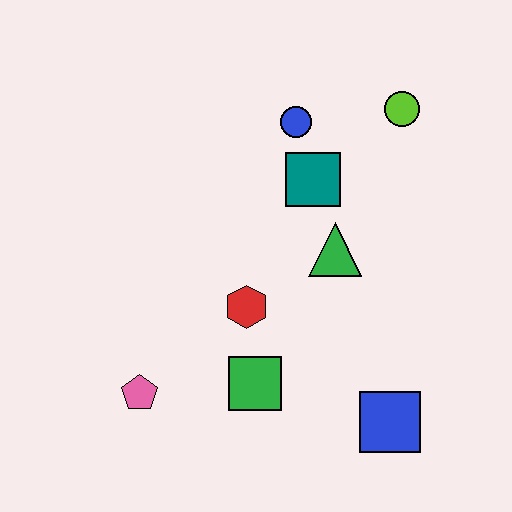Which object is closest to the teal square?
The blue circle is closest to the teal square.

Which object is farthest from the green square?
The lime circle is farthest from the green square.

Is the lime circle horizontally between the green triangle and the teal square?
No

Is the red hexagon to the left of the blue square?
Yes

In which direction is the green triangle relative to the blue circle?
The green triangle is below the blue circle.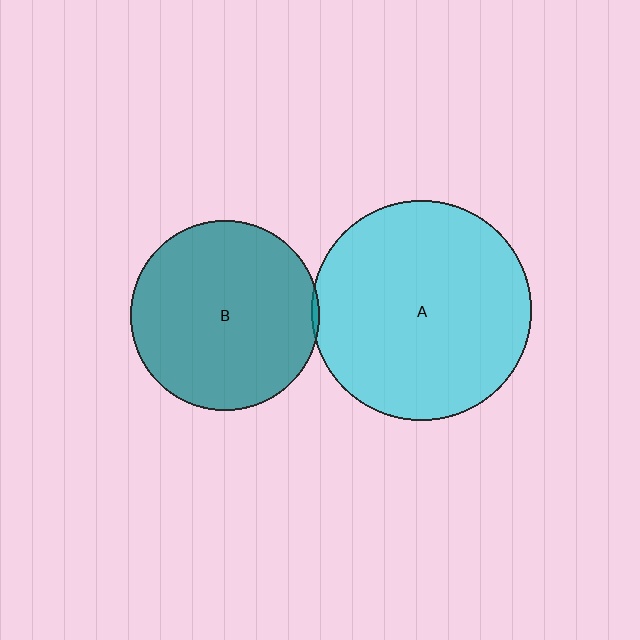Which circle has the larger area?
Circle A (cyan).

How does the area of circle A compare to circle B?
Approximately 1.3 times.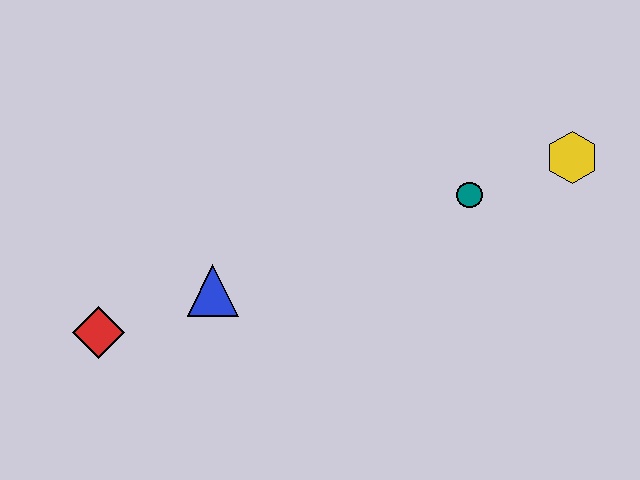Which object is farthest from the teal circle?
The red diamond is farthest from the teal circle.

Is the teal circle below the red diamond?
No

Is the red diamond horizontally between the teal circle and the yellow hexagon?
No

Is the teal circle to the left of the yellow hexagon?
Yes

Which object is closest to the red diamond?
The blue triangle is closest to the red diamond.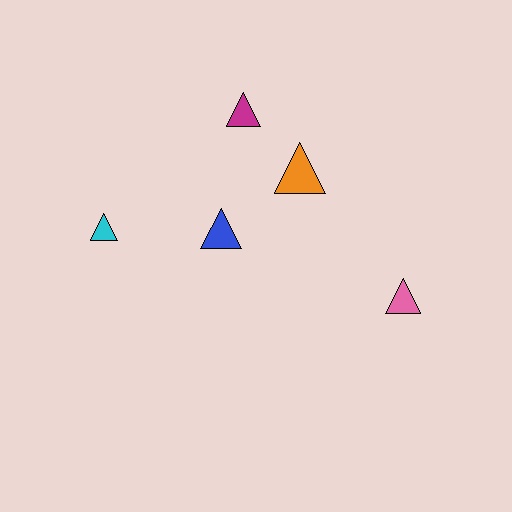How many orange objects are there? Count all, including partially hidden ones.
There is 1 orange object.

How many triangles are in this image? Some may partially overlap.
There are 5 triangles.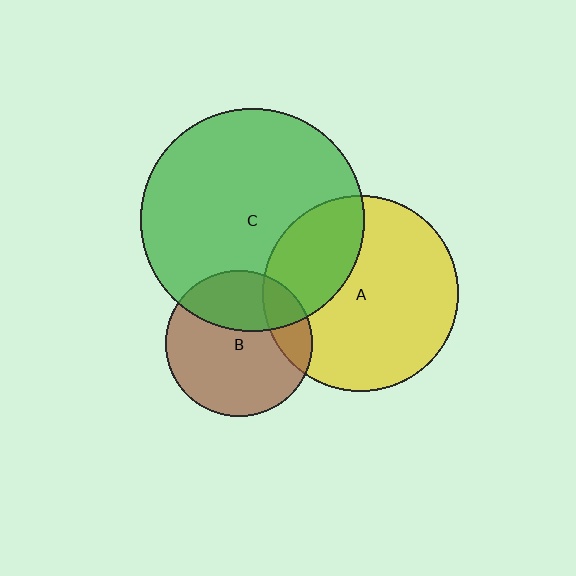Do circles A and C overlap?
Yes.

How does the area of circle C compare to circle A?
Approximately 1.3 times.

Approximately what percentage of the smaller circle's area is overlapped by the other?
Approximately 30%.